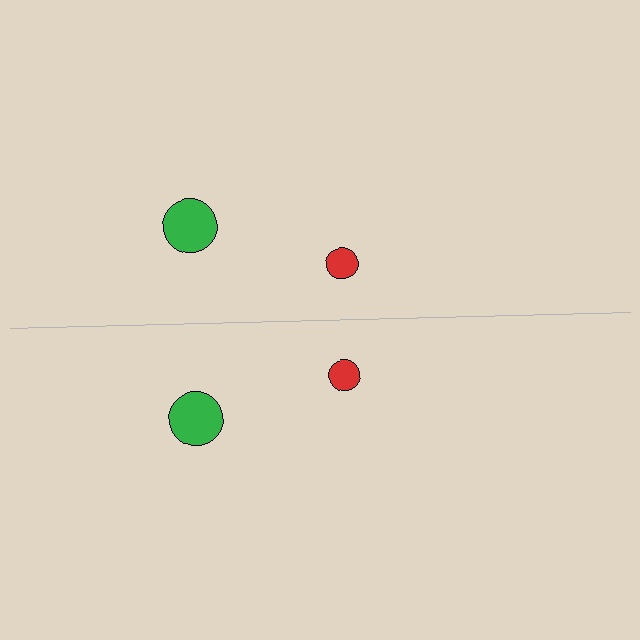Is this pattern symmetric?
Yes, this pattern has bilateral (reflection) symmetry.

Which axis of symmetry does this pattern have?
The pattern has a horizontal axis of symmetry running through the center of the image.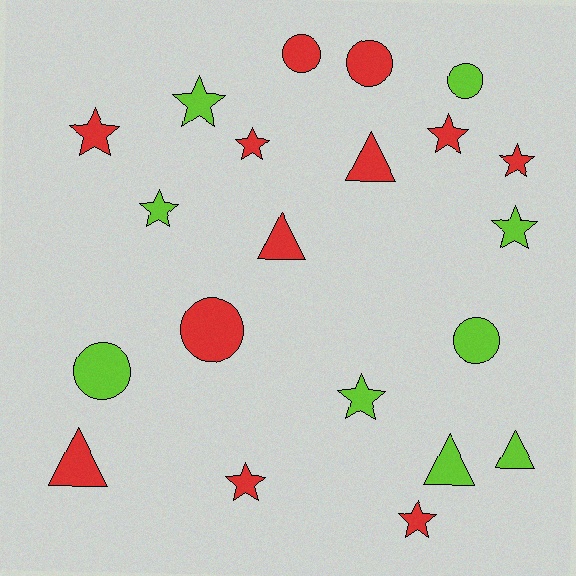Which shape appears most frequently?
Star, with 10 objects.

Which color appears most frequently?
Red, with 12 objects.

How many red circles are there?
There are 3 red circles.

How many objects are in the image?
There are 21 objects.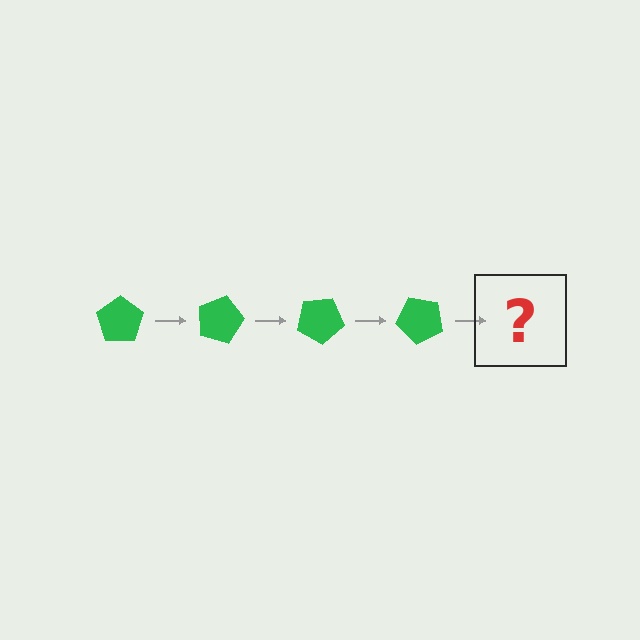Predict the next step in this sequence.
The next step is a green pentagon rotated 60 degrees.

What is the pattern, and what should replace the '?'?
The pattern is that the pentagon rotates 15 degrees each step. The '?' should be a green pentagon rotated 60 degrees.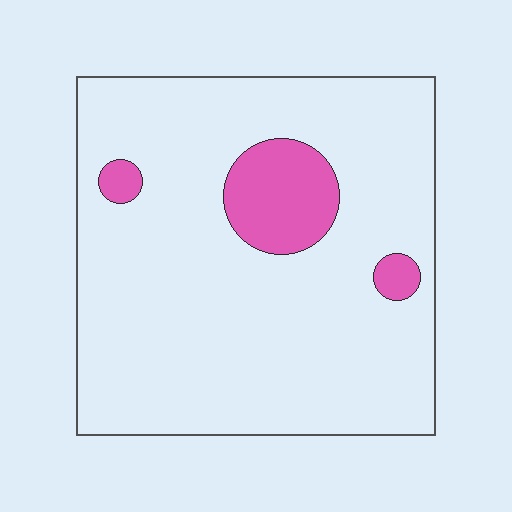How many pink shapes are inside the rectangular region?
3.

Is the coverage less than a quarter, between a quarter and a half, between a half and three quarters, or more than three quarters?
Less than a quarter.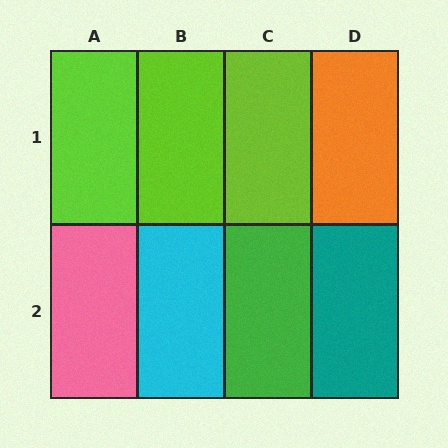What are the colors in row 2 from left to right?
Pink, cyan, green, teal.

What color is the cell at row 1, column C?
Lime.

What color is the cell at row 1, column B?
Lime.